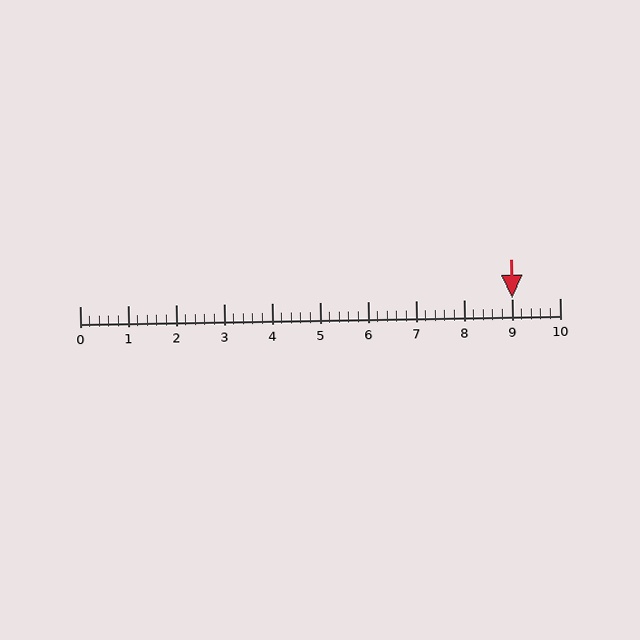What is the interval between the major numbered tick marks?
The major tick marks are spaced 1 units apart.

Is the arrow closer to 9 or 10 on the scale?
The arrow is closer to 9.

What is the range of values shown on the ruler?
The ruler shows values from 0 to 10.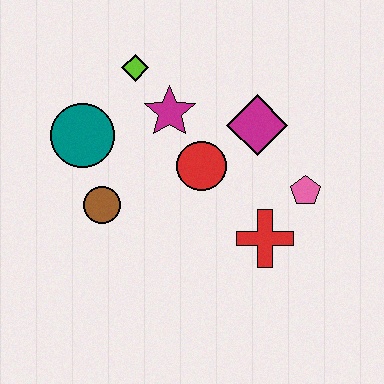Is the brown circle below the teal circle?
Yes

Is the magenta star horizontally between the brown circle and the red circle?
Yes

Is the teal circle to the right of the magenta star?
No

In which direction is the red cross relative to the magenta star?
The red cross is below the magenta star.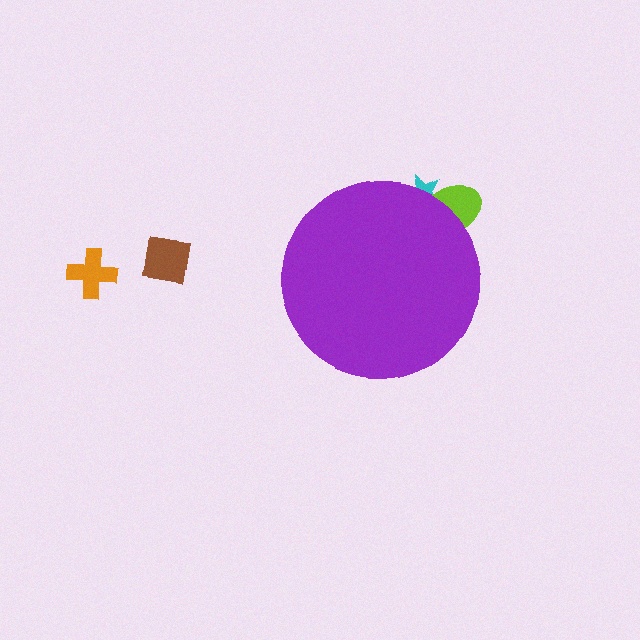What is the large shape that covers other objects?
A purple circle.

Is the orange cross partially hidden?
No, the orange cross is fully visible.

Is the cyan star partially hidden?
Yes, the cyan star is partially hidden behind the purple circle.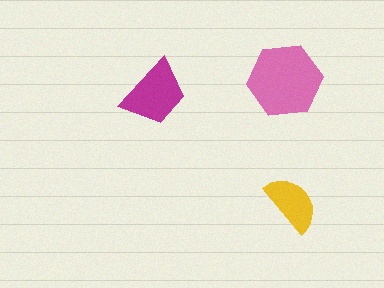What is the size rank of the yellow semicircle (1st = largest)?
3rd.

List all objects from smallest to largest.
The yellow semicircle, the magenta trapezoid, the pink hexagon.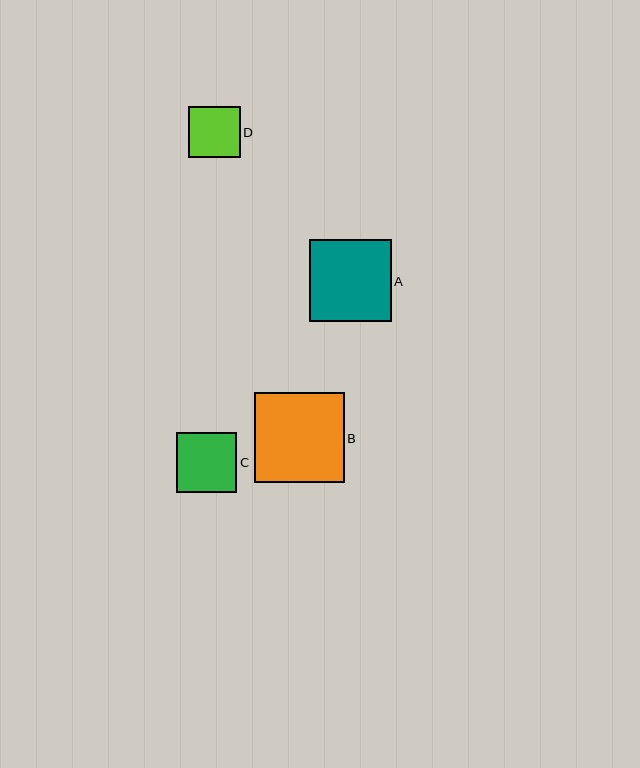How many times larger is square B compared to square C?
Square B is approximately 1.5 times the size of square C.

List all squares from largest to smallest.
From largest to smallest: B, A, C, D.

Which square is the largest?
Square B is the largest with a size of approximately 90 pixels.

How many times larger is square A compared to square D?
Square A is approximately 1.6 times the size of square D.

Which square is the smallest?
Square D is the smallest with a size of approximately 52 pixels.